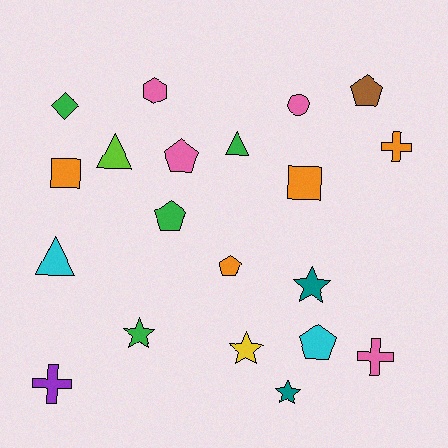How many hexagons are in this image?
There is 1 hexagon.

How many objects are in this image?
There are 20 objects.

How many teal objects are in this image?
There are 2 teal objects.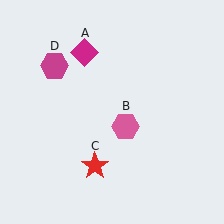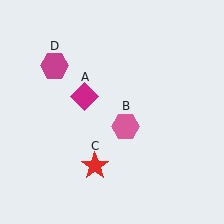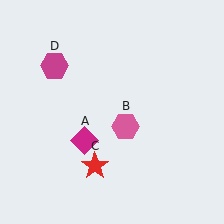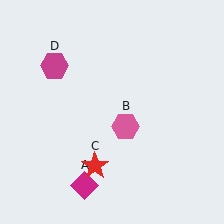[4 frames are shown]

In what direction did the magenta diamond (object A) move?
The magenta diamond (object A) moved down.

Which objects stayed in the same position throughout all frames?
Pink hexagon (object B) and red star (object C) and magenta hexagon (object D) remained stationary.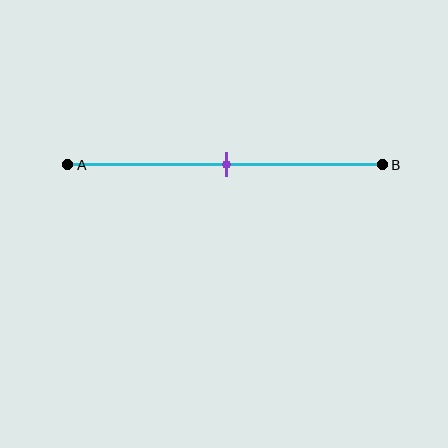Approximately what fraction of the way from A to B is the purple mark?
The purple mark is approximately 50% of the way from A to B.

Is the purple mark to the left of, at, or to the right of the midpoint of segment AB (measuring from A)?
The purple mark is approximately at the midpoint of segment AB.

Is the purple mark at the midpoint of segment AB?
Yes, the mark is approximately at the midpoint.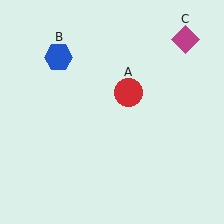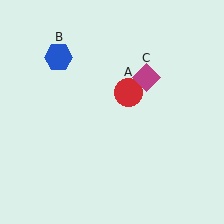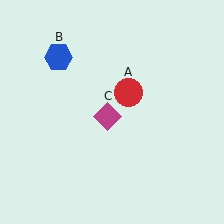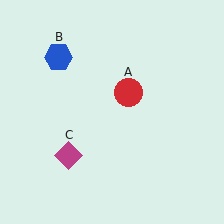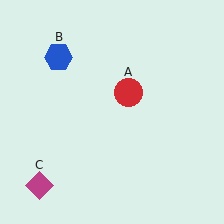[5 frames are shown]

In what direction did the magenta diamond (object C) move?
The magenta diamond (object C) moved down and to the left.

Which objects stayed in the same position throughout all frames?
Red circle (object A) and blue hexagon (object B) remained stationary.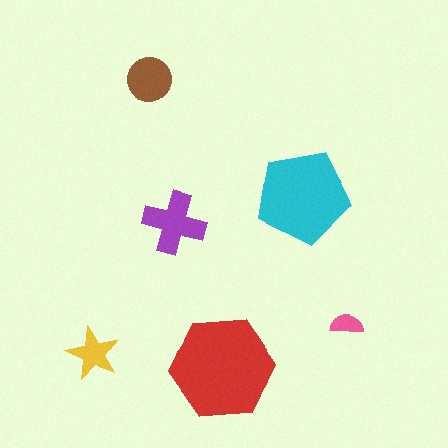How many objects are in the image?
There are 6 objects in the image.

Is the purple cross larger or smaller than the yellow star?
Larger.